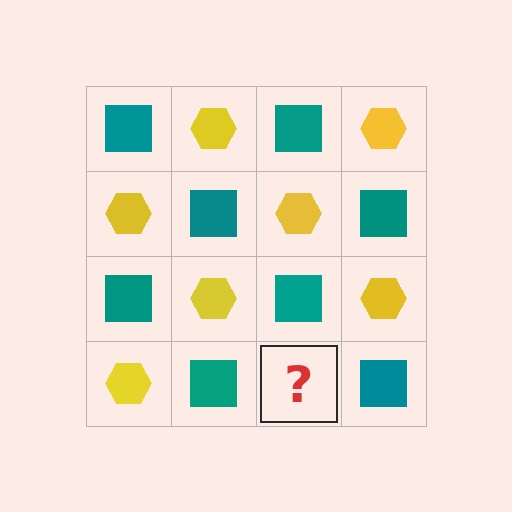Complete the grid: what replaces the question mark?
The question mark should be replaced with a yellow hexagon.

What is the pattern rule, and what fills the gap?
The rule is that it alternates teal square and yellow hexagon in a checkerboard pattern. The gap should be filled with a yellow hexagon.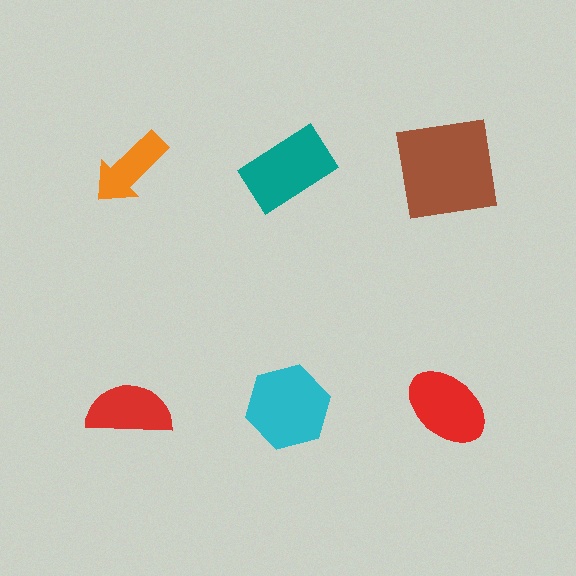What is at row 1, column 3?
A brown square.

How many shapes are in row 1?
3 shapes.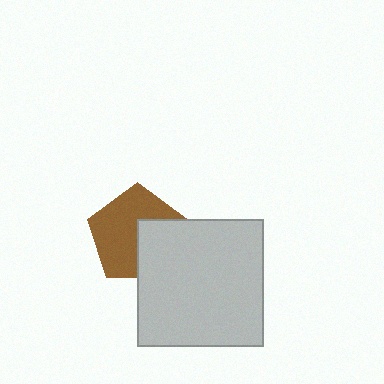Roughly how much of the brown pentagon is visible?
About half of it is visible (roughly 64%).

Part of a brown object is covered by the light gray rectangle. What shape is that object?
It is a pentagon.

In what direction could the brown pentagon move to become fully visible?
The brown pentagon could move toward the upper-left. That would shift it out from behind the light gray rectangle entirely.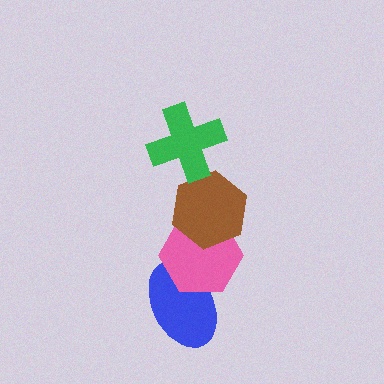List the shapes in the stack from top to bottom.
From top to bottom: the green cross, the brown hexagon, the pink hexagon, the blue ellipse.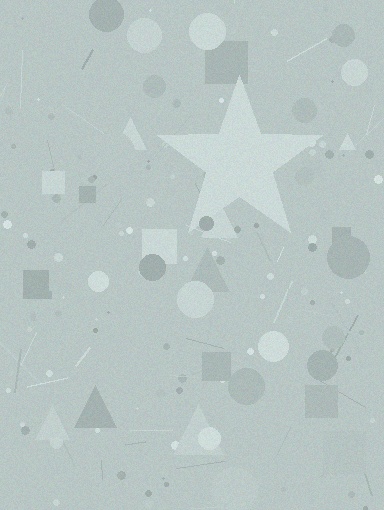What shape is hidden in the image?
A star is hidden in the image.